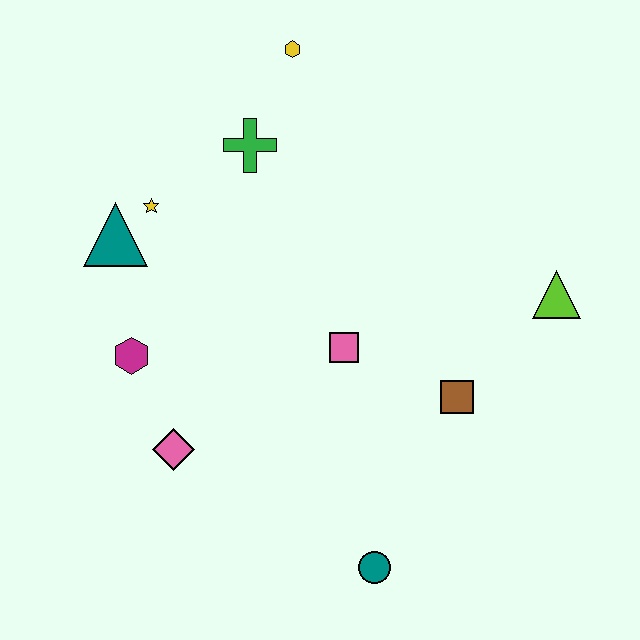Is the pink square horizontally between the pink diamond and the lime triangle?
Yes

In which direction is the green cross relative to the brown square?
The green cross is above the brown square.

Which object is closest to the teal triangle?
The yellow star is closest to the teal triangle.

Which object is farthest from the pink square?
The yellow hexagon is farthest from the pink square.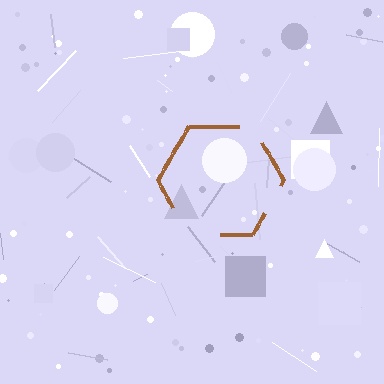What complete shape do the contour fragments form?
The contour fragments form a hexagon.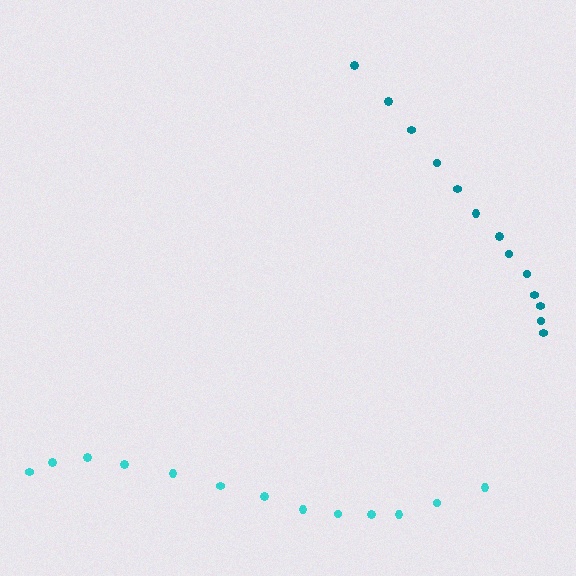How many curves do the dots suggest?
There are 2 distinct paths.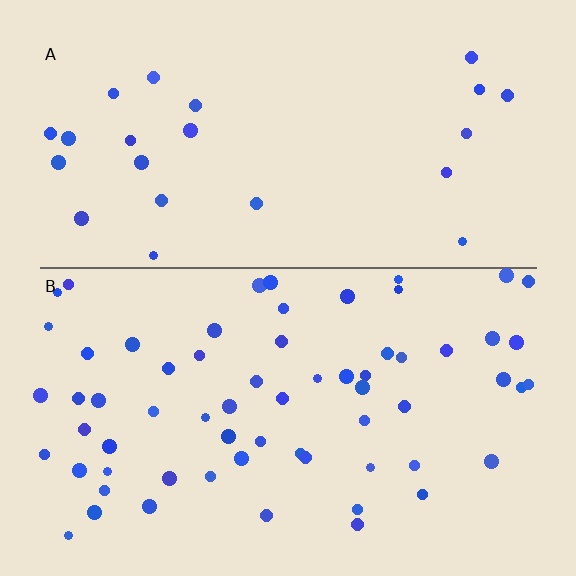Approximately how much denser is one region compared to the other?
Approximately 2.7× — region B over region A.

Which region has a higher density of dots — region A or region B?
B (the bottom).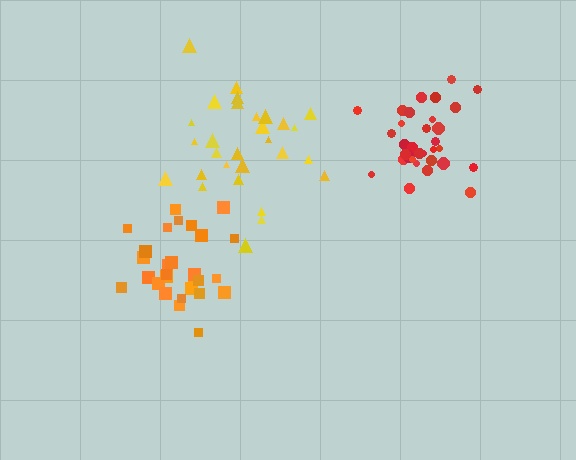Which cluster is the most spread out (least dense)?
Yellow.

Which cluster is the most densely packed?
Red.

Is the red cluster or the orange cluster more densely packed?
Red.